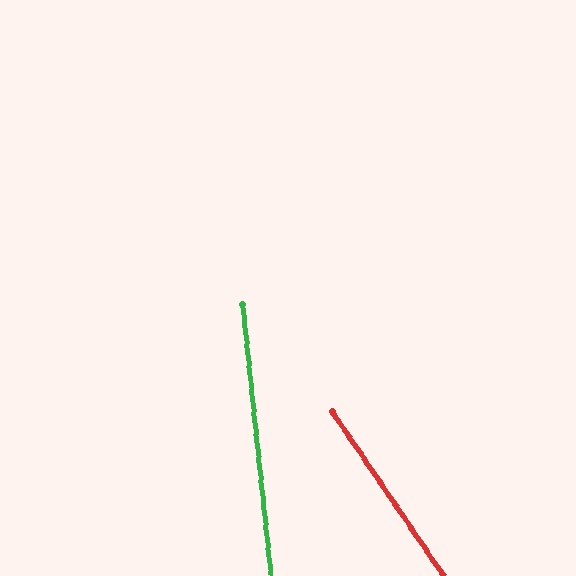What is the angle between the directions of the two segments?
Approximately 28 degrees.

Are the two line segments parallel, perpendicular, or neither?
Neither parallel nor perpendicular — they differ by about 28°.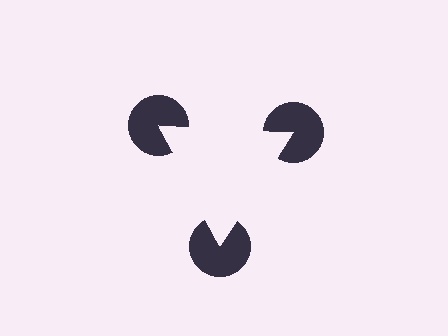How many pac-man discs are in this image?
There are 3 — one at each vertex of the illusory triangle.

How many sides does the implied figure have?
3 sides.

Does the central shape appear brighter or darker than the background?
It typically appears slightly brighter than the background, even though no actual brightness change is drawn.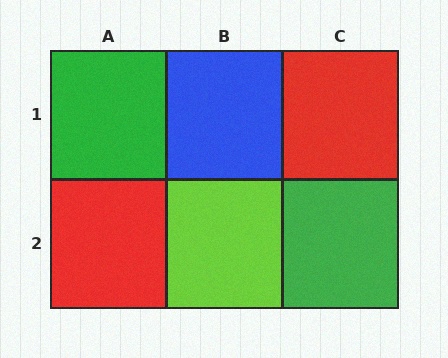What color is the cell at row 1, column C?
Red.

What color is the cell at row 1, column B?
Blue.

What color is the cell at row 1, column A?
Green.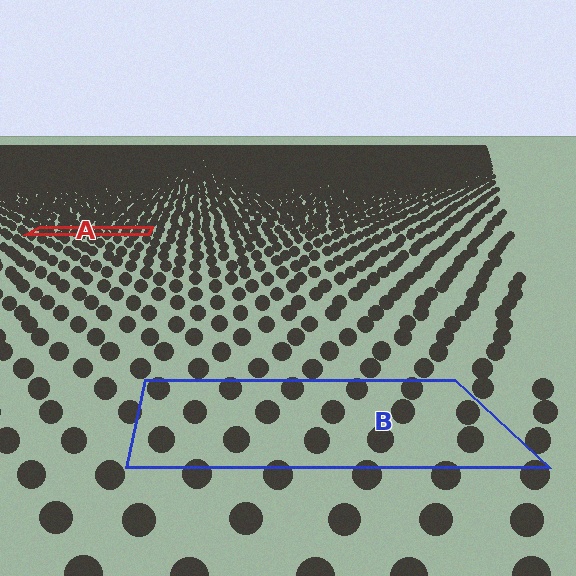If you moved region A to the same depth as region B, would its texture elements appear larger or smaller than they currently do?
They would appear larger. At a closer depth, the same texture elements are projected at a bigger on-screen size.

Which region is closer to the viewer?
Region B is closer. The texture elements there are larger and more spread out.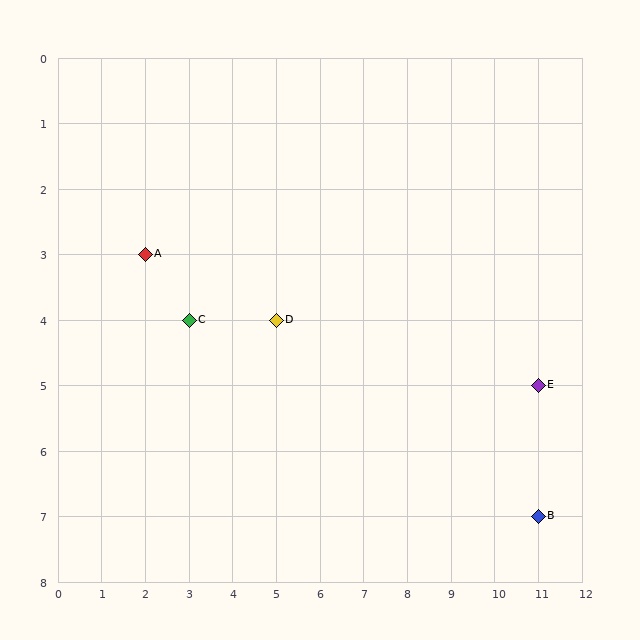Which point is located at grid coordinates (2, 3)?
Point A is at (2, 3).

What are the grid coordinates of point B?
Point B is at grid coordinates (11, 7).